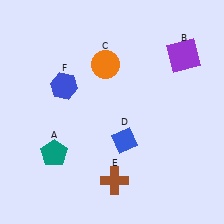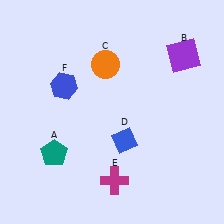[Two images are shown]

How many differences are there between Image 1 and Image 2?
There is 1 difference between the two images.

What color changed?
The cross (E) changed from brown in Image 1 to magenta in Image 2.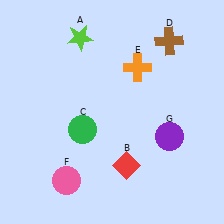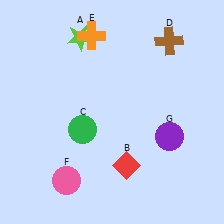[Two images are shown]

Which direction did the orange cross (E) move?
The orange cross (E) moved left.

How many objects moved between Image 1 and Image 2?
1 object moved between the two images.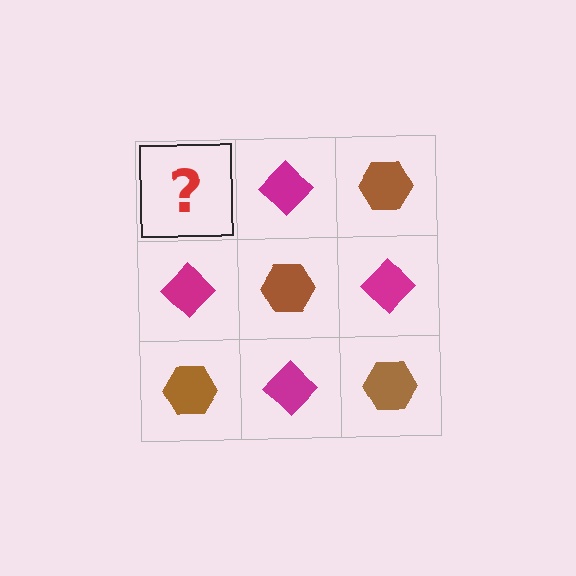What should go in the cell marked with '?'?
The missing cell should contain a brown hexagon.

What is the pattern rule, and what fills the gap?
The rule is that it alternates brown hexagon and magenta diamond in a checkerboard pattern. The gap should be filled with a brown hexagon.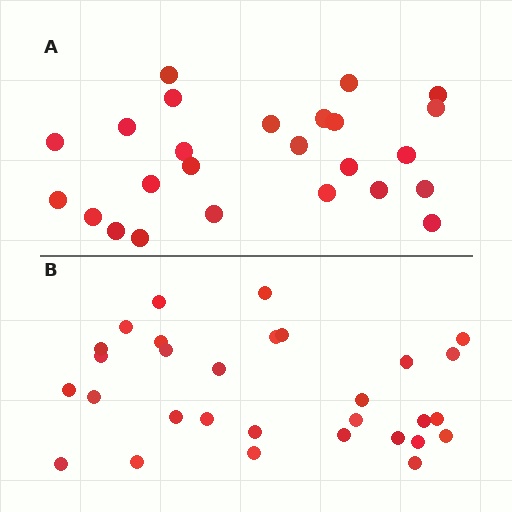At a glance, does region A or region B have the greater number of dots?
Region B (the bottom region) has more dots.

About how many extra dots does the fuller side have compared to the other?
Region B has about 5 more dots than region A.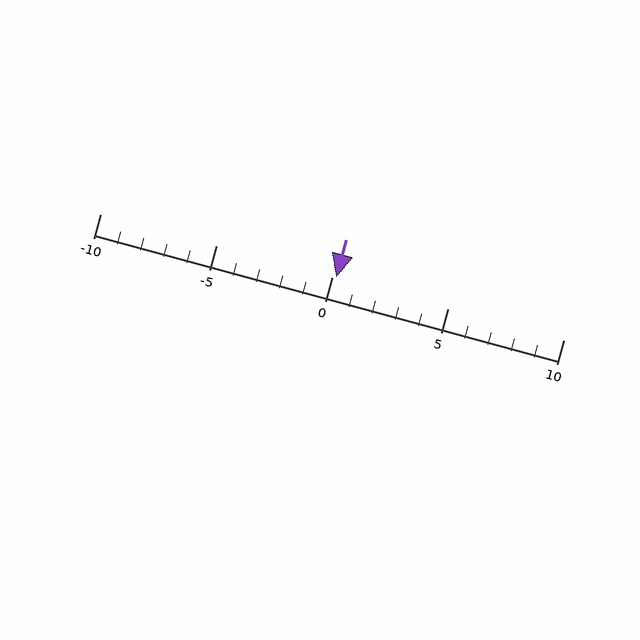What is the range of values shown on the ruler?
The ruler shows values from -10 to 10.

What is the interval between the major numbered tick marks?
The major tick marks are spaced 5 units apart.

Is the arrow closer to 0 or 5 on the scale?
The arrow is closer to 0.